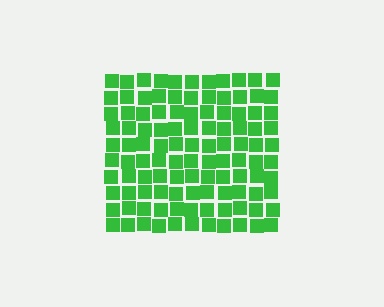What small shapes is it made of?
It is made of small squares.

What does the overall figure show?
The overall figure shows a square.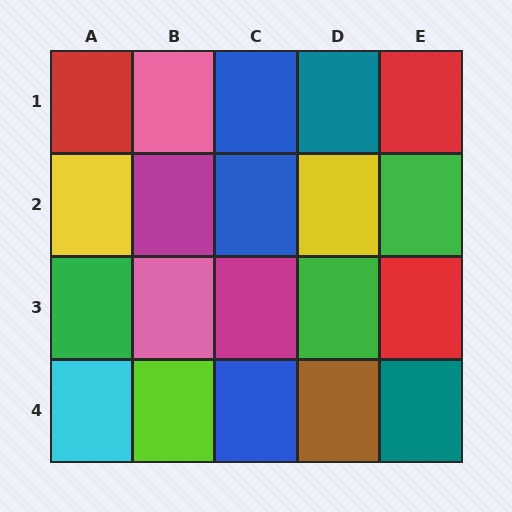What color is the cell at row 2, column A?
Yellow.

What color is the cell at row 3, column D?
Green.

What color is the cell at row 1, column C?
Blue.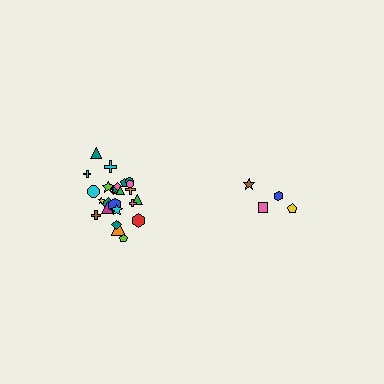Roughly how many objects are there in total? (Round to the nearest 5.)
Roughly 30 objects in total.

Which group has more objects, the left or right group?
The left group.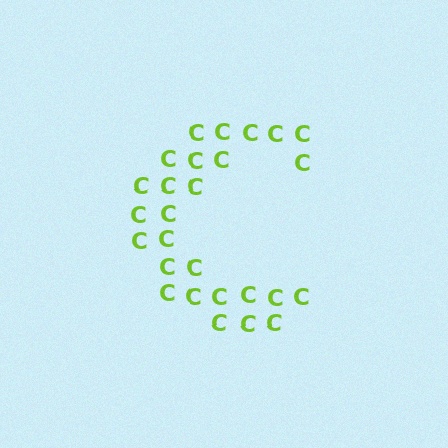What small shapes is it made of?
It is made of small letter C's.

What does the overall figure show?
The overall figure shows the letter C.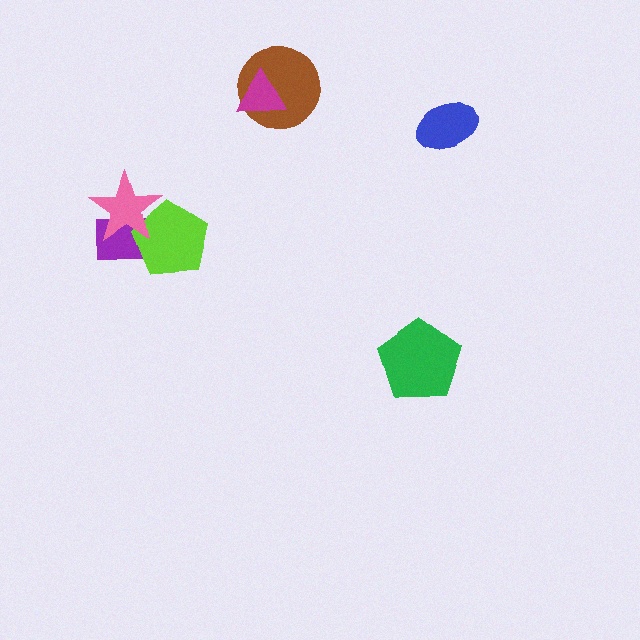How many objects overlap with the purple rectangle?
2 objects overlap with the purple rectangle.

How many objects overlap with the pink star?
2 objects overlap with the pink star.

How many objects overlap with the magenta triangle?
1 object overlaps with the magenta triangle.